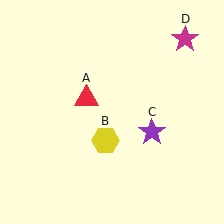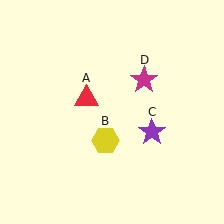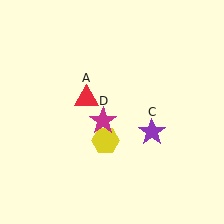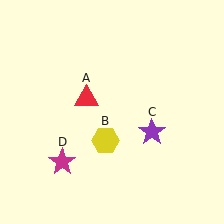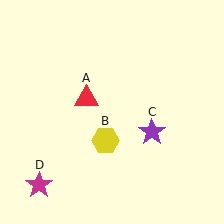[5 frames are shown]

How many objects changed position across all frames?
1 object changed position: magenta star (object D).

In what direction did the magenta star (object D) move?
The magenta star (object D) moved down and to the left.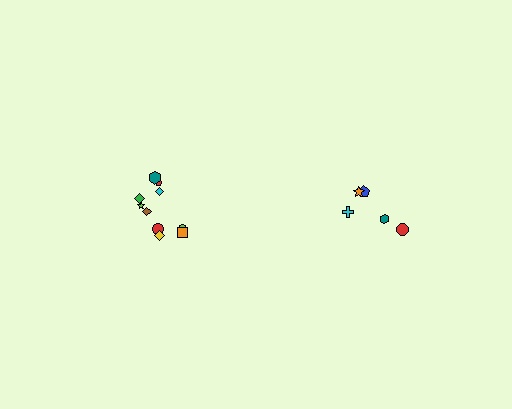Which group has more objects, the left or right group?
The left group.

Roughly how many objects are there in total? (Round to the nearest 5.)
Roughly 15 objects in total.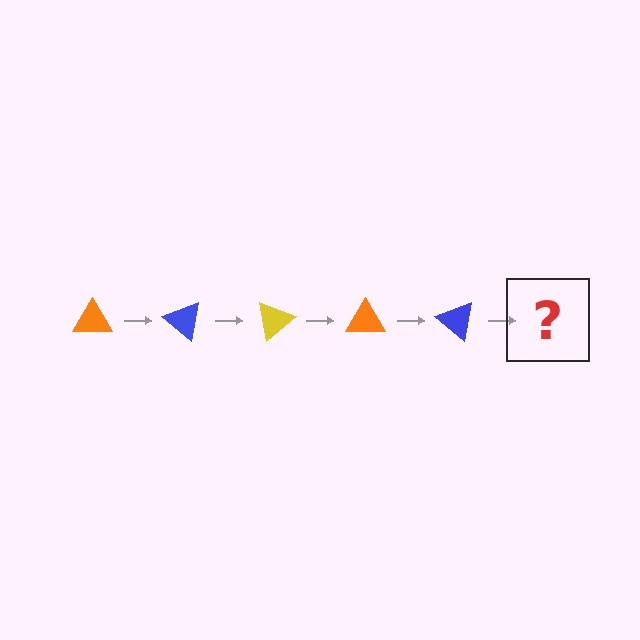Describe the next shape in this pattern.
It should be a yellow triangle, rotated 200 degrees from the start.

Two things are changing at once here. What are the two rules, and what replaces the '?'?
The two rules are that it rotates 40 degrees each step and the color cycles through orange, blue, and yellow. The '?' should be a yellow triangle, rotated 200 degrees from the start.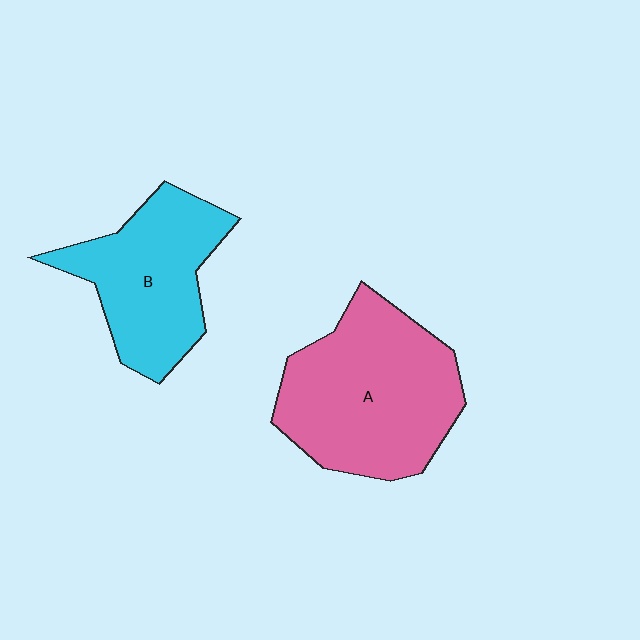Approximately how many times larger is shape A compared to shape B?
Approximately 1.3 times.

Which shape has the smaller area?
Shape B (cyan).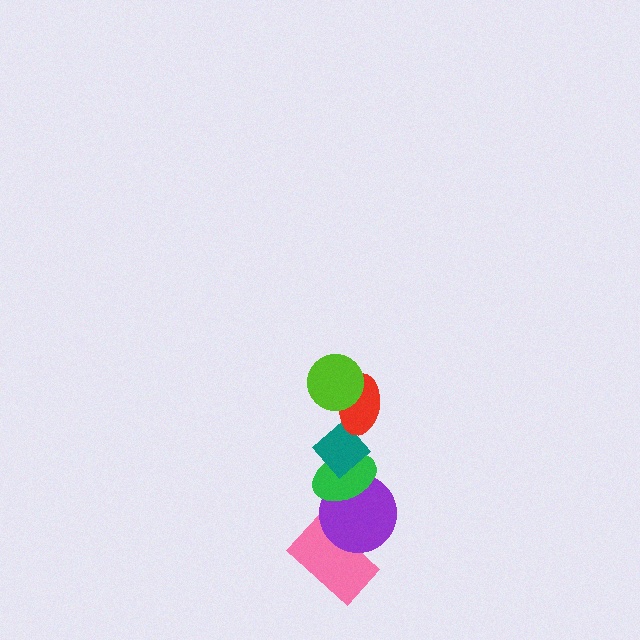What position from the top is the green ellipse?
The green ellipse is 4th from the top.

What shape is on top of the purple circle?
The green ellipse is on top of the purple circle.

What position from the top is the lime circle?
The lime circle is 1st from the top.